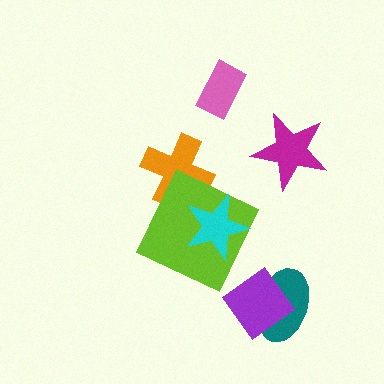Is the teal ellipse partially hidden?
Yes, it is partially covered by another shape.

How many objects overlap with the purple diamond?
1 object overlaps with the purple diamond.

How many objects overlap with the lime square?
2 objects overlap with the lime square.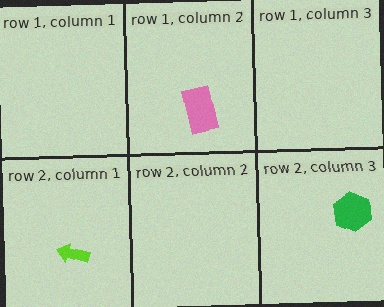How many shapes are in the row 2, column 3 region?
1.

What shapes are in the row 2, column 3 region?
The green hexagon.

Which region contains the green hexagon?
The row 2, column 3 region.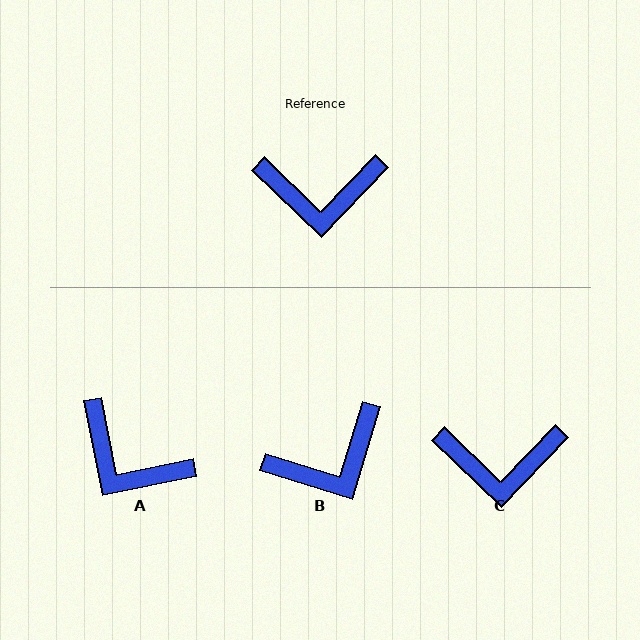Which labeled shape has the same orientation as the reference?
C.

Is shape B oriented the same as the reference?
No, it is off by about 27 degrees.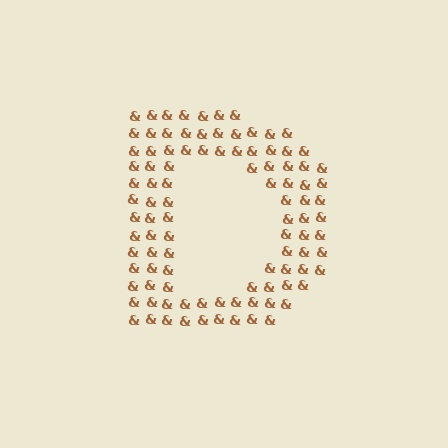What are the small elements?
The small elements are ampersands.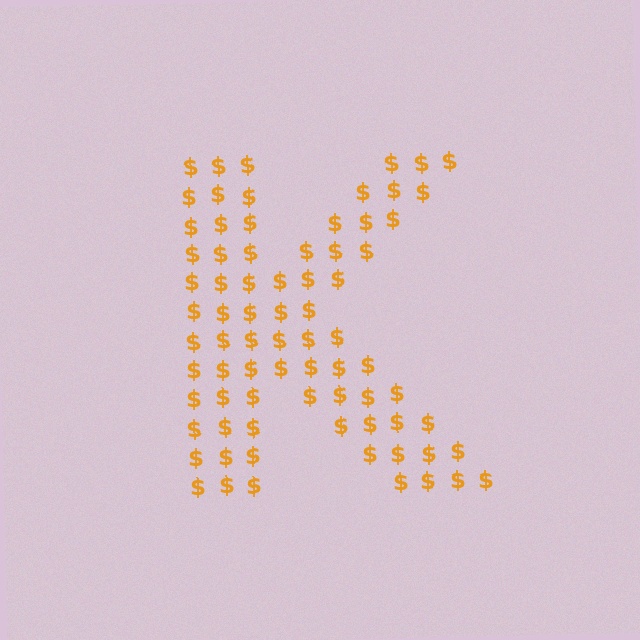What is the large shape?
The large shape is the letter K.